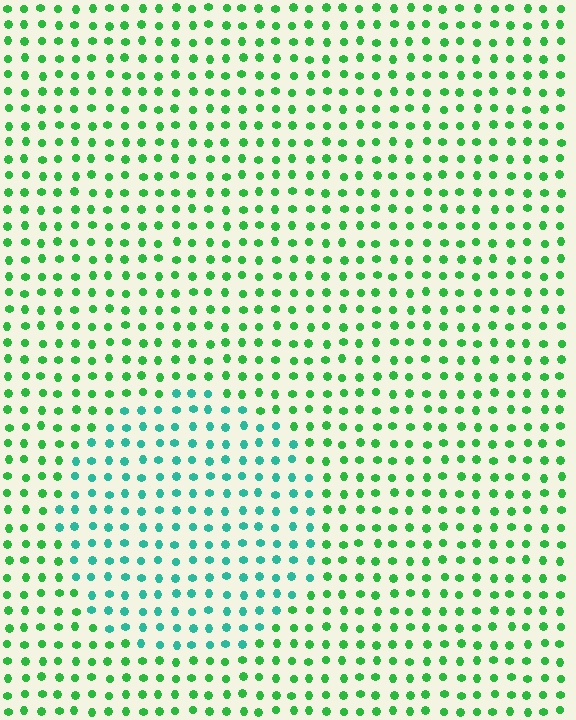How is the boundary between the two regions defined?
The boundary is defined purely by a slight shift in hue (about 40 degrees). Spacing, size, and orientation are identical on both sides.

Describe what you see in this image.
The image is filled with small green elements in a uniform arrangement. A circle-shaped region is visible where the elements are tinted to a slightly different hue, forming a subtle color boundary.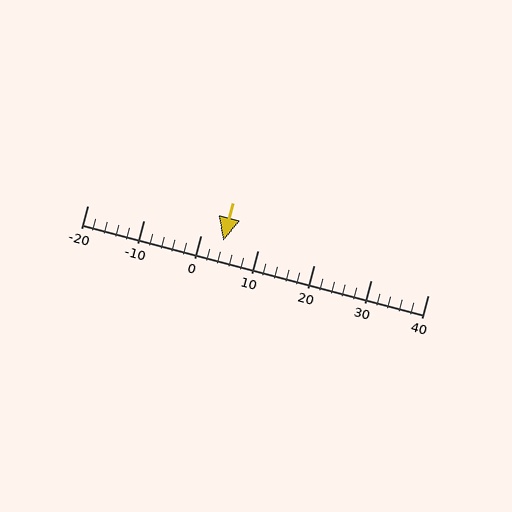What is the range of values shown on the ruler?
The ruler shows values from -20 to 40.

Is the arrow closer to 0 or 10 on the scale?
The arrow is closer to 0.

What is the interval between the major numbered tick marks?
The major tick marks are spaced 10 units apart.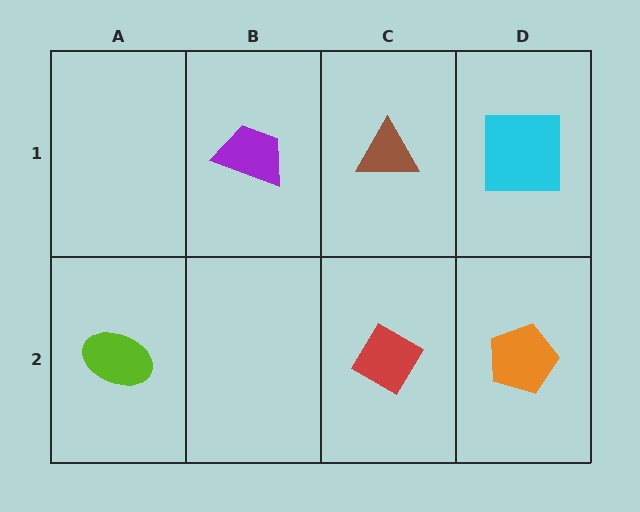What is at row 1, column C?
A brown triangle.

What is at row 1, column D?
A cyan square.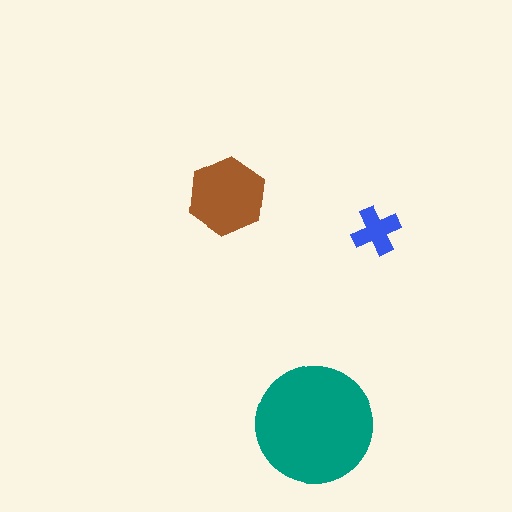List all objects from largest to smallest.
The teal circle, the brown hexagon, the blue cross.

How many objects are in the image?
There are 3 objects in the image.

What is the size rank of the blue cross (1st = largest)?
3rd.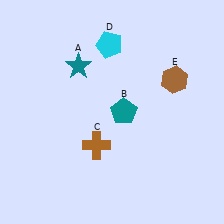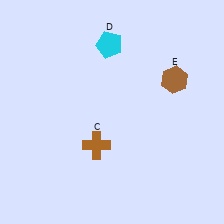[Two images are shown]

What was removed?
The teal star (A), the teal pentagon (B) were removed in Image 2.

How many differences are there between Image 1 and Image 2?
There are 2 differences between the two images.